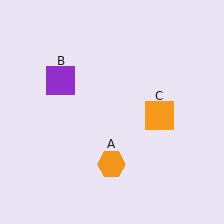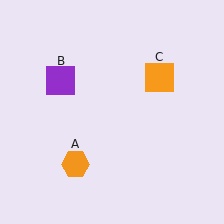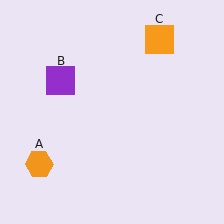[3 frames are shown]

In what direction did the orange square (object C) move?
The orange square (object C) moved up.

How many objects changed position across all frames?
2 objects changed position: orange hexagon (object A), orange square (object C).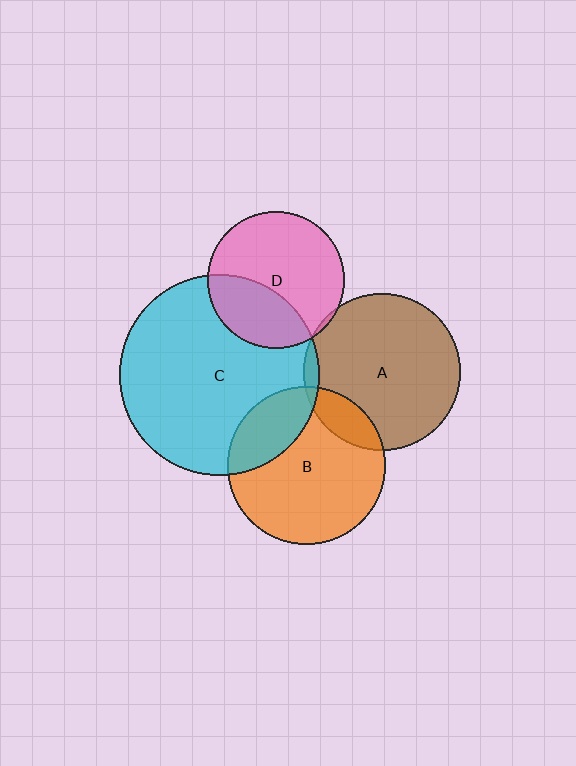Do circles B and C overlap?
Yes.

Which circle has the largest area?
Circle C (cyan).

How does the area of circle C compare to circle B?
Approximately 1.6 times.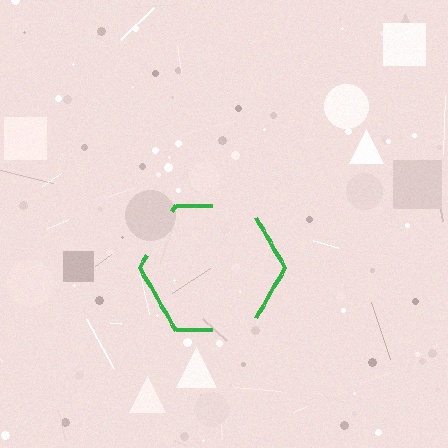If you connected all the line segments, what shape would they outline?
They would outline a hexagon.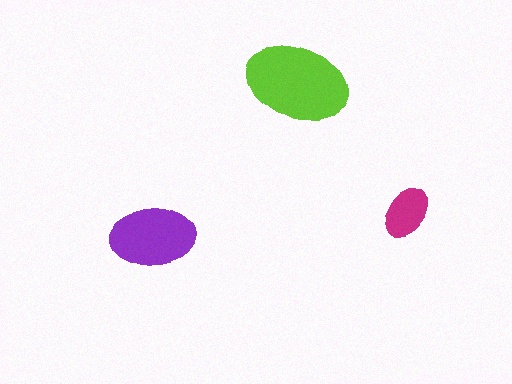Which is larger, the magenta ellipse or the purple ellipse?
The purple one.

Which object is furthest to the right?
The magenta ellipse is rightmost.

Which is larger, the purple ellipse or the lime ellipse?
The lime one.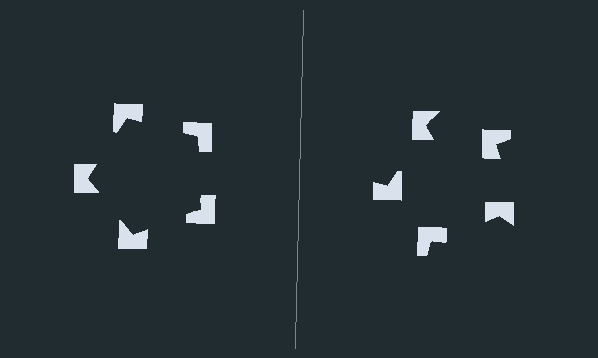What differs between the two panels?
The notched squares are positioned identically on both sides; only the wedge orientations differ. On the left they align to a pentagon; on the right they are misaligned.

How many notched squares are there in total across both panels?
10 — 5 on each side.